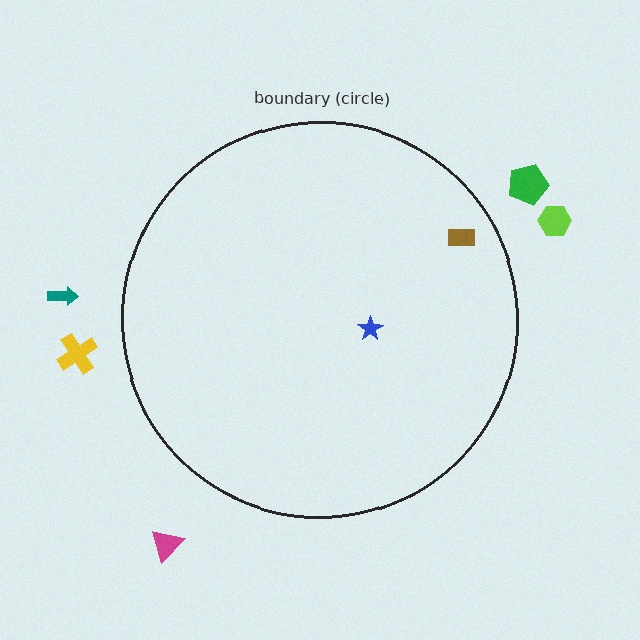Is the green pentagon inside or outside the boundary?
Outside.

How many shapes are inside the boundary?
2 inside, 5 outside.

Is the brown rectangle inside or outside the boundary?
Inside.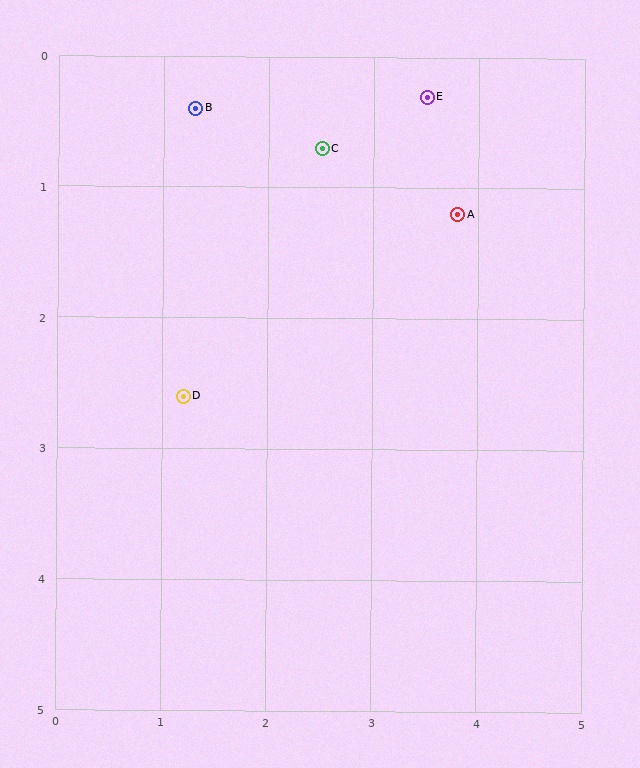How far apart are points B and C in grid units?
Points B and C are about 1.2 grid units apart.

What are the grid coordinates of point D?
Point D is at approximately (1.2, 2.6).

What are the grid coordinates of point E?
Point E is at approximately (3.5, 0.3).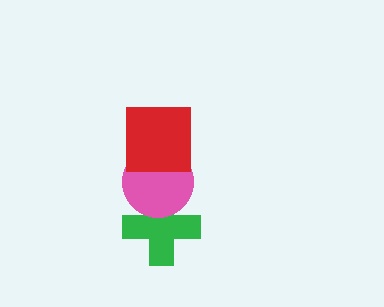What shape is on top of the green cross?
The pink circle is on top of the green cross.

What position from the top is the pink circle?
The pink circle is 2nd from the top.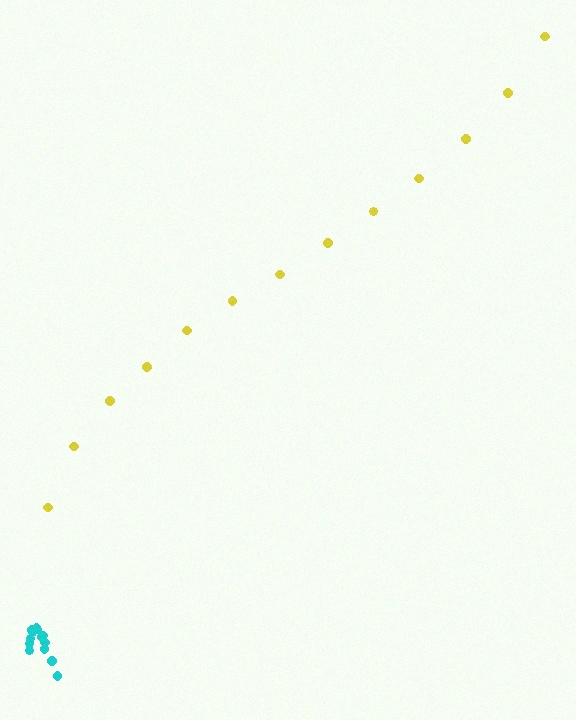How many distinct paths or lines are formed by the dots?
There are 2 distinct paths.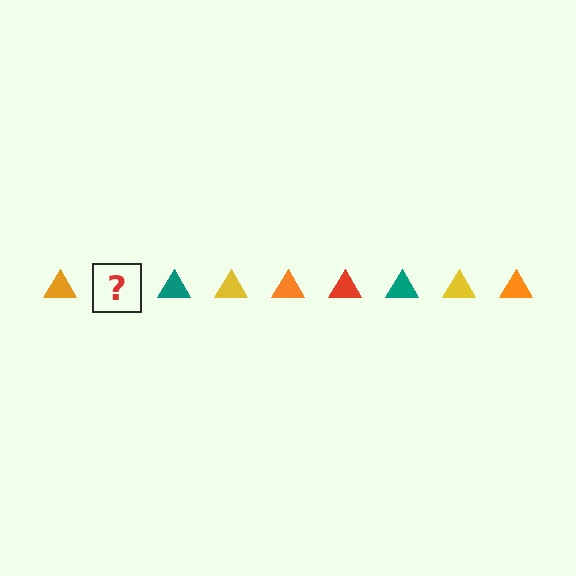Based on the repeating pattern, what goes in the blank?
The blank should be a red triangle.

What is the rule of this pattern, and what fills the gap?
The rule is that the pattern cycles through orange, red, teal, yellow triangles. The gap should be filled with a red triangle.